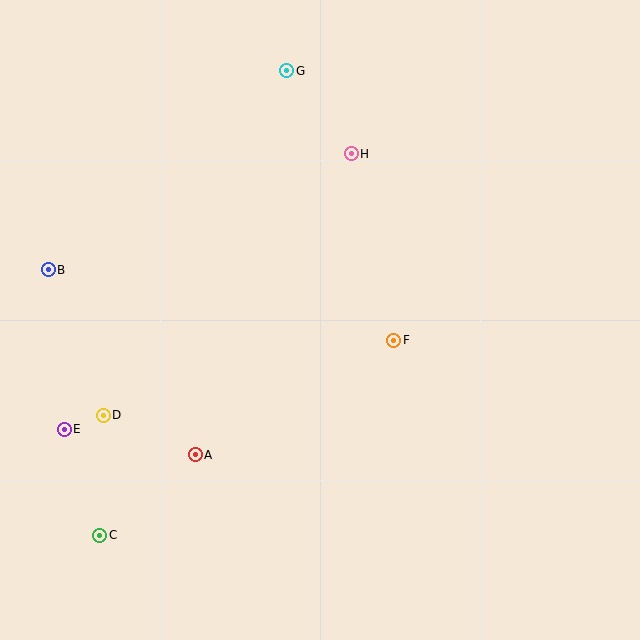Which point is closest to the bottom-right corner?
Point F is closest to the bottom-right corner.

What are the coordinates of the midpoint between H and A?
The midpoint between H and A is at (273, 304).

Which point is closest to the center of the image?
Point F at (394, 340) is closest to the center.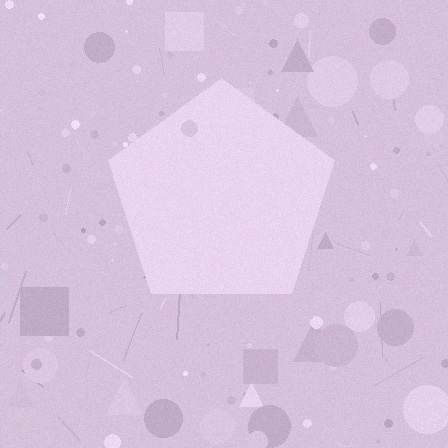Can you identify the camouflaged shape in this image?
The camouflaged shape is a pentagon.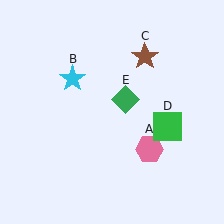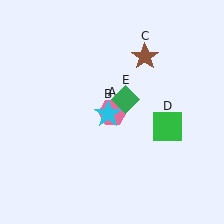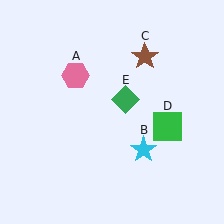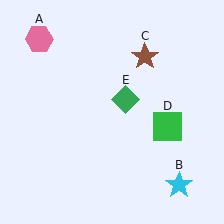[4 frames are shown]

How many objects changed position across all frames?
2 objects changed position: pink hexagon (object A), cyan star (object B).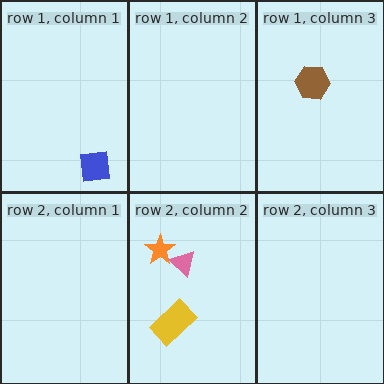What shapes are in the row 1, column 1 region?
The blue square.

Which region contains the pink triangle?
The row 2, column 2 region.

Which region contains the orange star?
The row 2, column 2 region.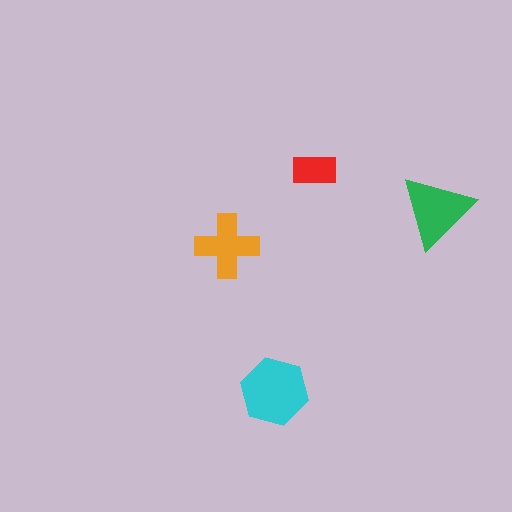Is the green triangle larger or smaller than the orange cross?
Larger.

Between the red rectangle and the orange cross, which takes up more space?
The orange cross.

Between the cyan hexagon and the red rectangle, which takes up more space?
The cyan hexagon.